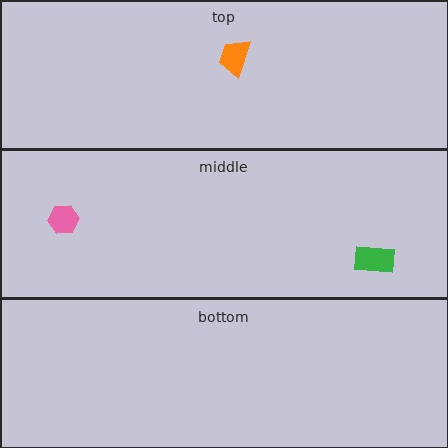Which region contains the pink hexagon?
The middle region.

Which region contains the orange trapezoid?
The top region.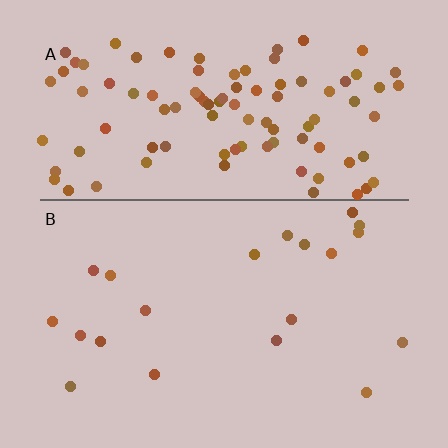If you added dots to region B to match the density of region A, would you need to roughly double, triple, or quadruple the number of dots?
Approximately quadruple.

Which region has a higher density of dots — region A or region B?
A (the top).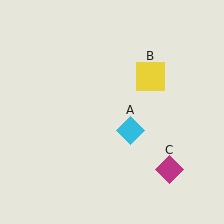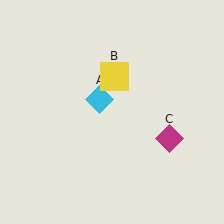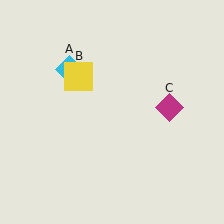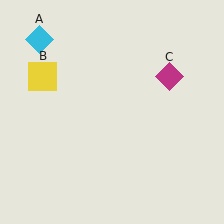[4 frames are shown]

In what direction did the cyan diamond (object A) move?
The cyan diamond (object A) moved up and to the left.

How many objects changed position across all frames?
3 objects changed position: cyan diamond (object A), yellow square (object B), magenta diamond (object C).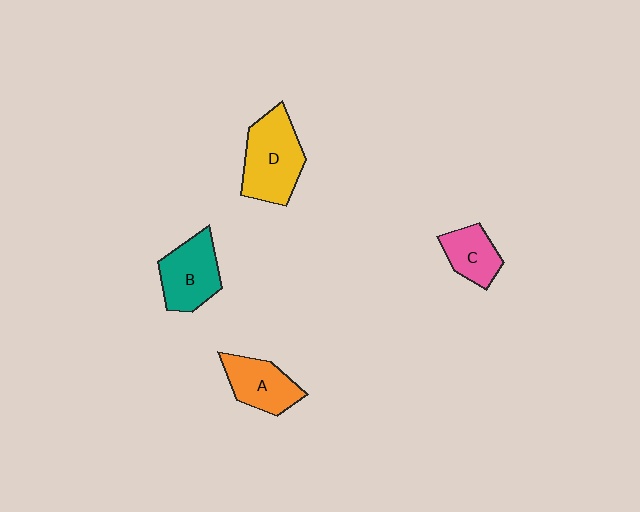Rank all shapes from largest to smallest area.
From largest to smallest: D (yellow), B (teal), A (orange), C (pink).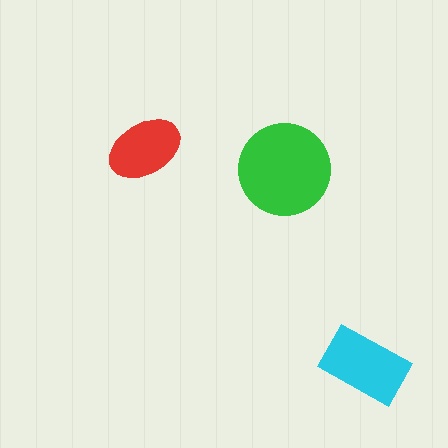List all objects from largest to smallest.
The green circle, the cyan rectangle, the red ellipse.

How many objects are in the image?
There are 3 objects in the image.